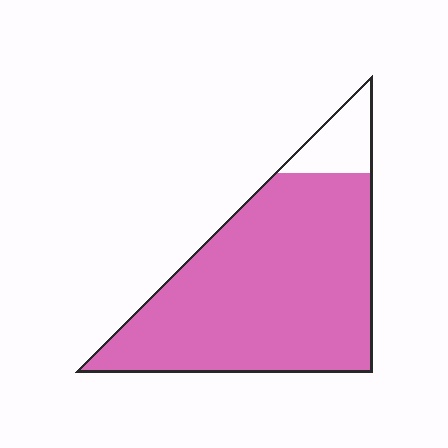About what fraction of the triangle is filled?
About nine tenths (9/10).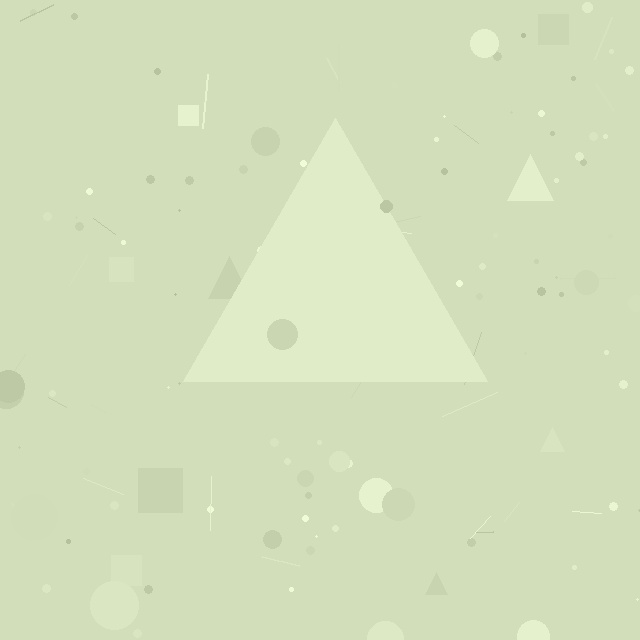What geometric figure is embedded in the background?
A triangle is embedded in the background.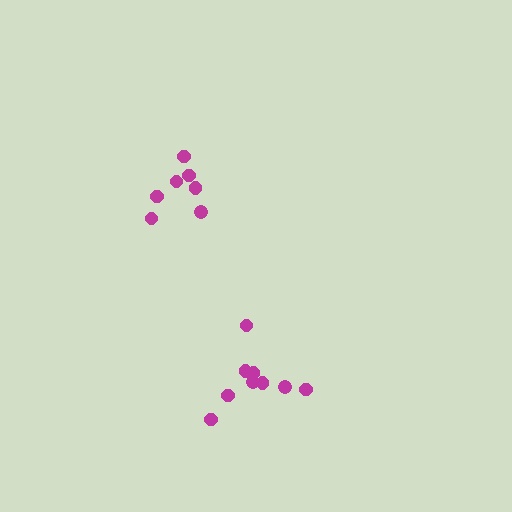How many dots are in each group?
Group 1: 7 dots, Group 2: 9 dots (16 total).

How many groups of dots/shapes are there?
There are 2 groups.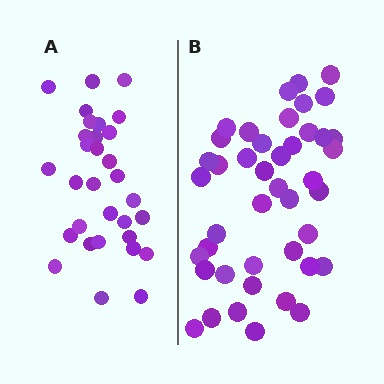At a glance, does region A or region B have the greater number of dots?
Region B (the right region) has more dots.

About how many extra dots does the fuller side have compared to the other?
Region B has roughly 12 or so more dots than region A.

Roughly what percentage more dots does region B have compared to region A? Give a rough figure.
About 40% more.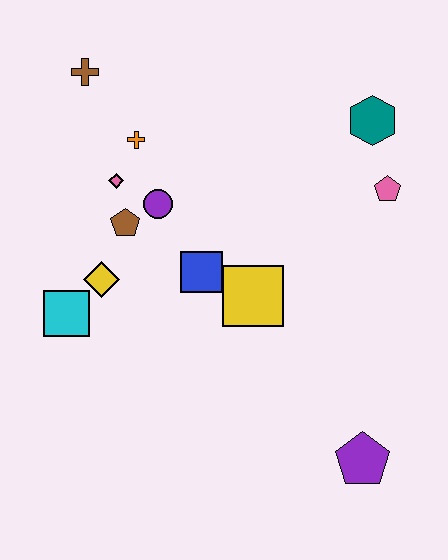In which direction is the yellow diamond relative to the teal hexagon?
The yellow diamond is to the left of the teal hexagon.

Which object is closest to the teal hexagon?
The pink pentagon is closest to the teal hexagon.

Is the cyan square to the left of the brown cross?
Yes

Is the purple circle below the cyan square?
No